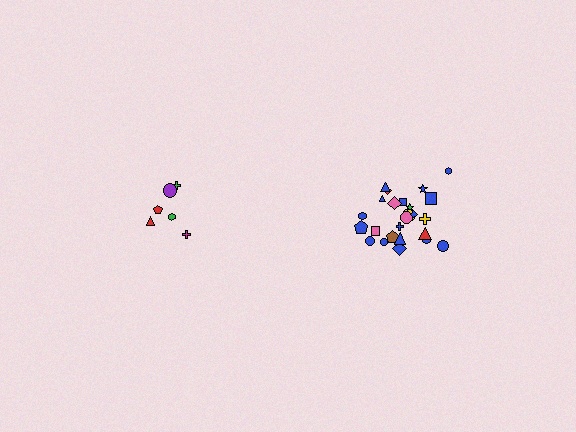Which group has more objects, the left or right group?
The right group.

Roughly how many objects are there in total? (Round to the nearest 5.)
Roughly 30 objects in total.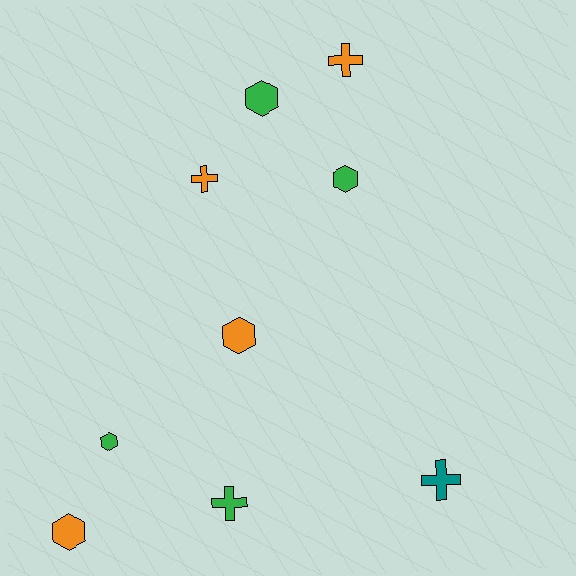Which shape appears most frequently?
Hexagon, with 5 objects.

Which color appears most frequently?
Orange, with 4 objects.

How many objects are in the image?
There are 9 objects.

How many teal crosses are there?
There is 1 teal cross.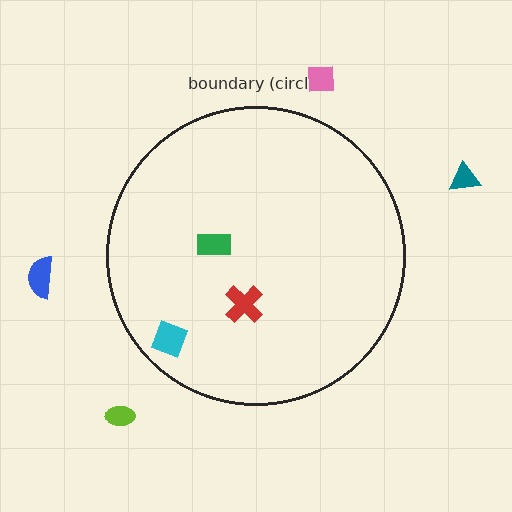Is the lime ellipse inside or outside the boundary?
Outside.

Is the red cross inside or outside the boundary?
Inside.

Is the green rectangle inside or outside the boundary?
Inside.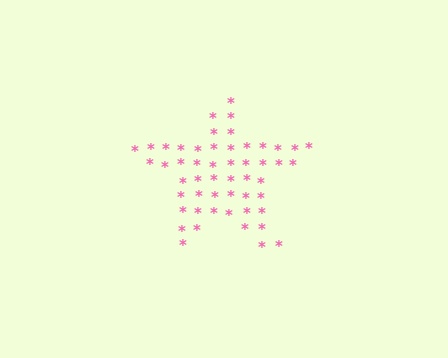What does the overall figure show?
The overall figure shows a star.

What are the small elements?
The small elements are asterisks.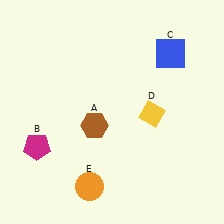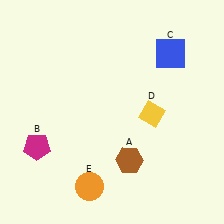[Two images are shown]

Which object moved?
The brown hexagon (A) moved right.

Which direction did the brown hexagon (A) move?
The brown hexagon (A) moved right.